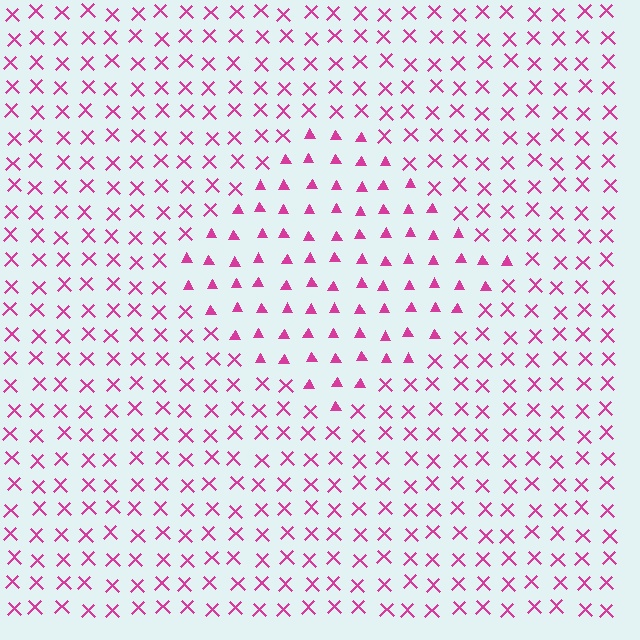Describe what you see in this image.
The image is filled with small magenta elements arranged in a uniform grid. A diamond-shaped region contains triangles, while the surrounding area contains X marks. The boundary is defined purely by the change in element shape.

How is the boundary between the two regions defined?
The boundary is defined by a change in element shape: triangles inside vs. X marks outside. All elements share the same color and spacing.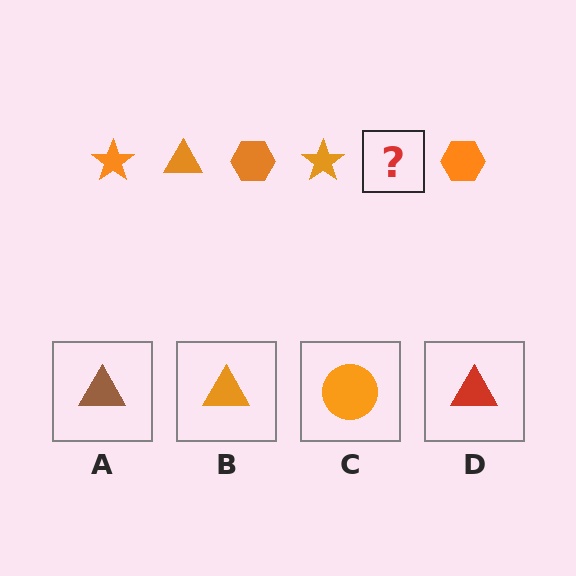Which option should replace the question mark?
Option B.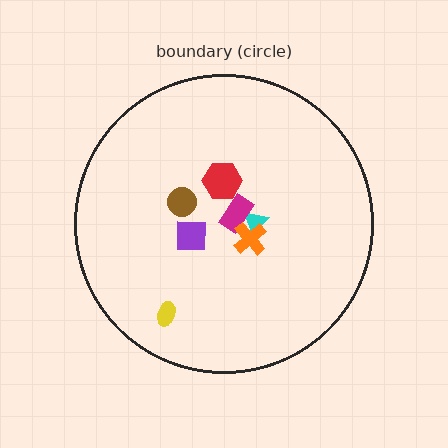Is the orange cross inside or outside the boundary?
Inside.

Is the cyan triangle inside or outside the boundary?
Inside.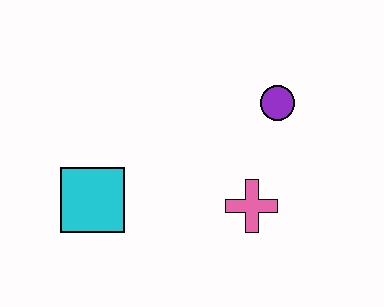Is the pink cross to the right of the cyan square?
Yes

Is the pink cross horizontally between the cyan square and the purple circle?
Yes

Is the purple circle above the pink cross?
Yes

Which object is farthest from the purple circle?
The cyan square is farthest from the purple circle.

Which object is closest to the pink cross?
The purple circle is closest to the pink cross.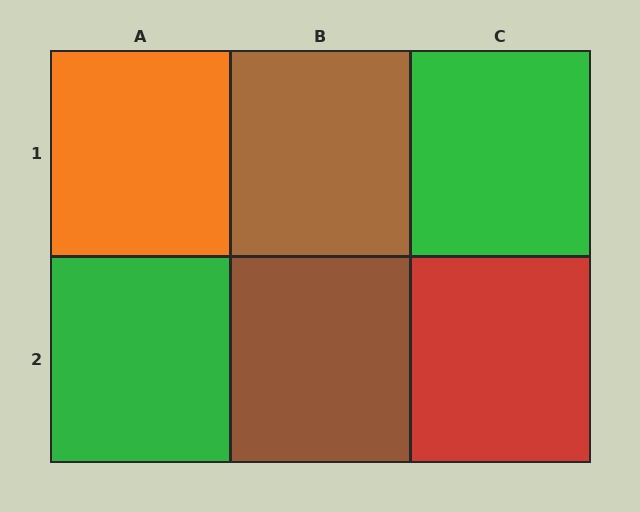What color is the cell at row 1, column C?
Green.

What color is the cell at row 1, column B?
Brown.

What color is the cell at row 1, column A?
Orange.